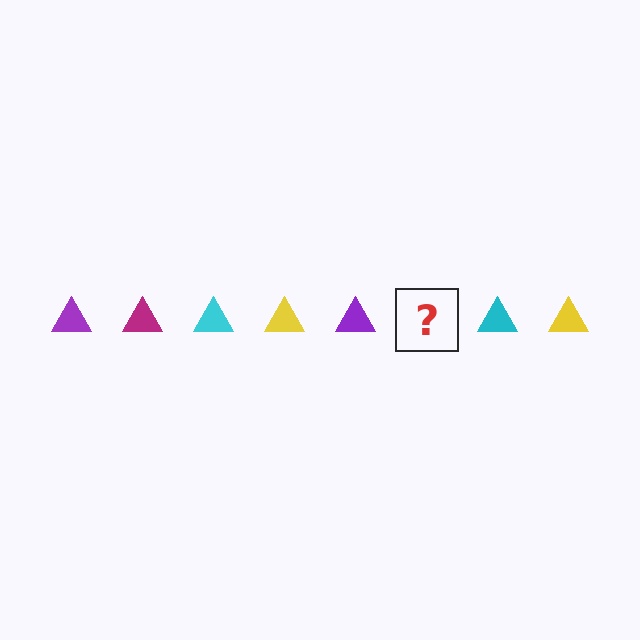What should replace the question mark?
The question mark should be replaced with a magenta triangle.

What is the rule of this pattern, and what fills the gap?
The rule is that the pattern cycles through purple, magenta, cyan, yellow triangles. The gap should be filled with a magenta triangle.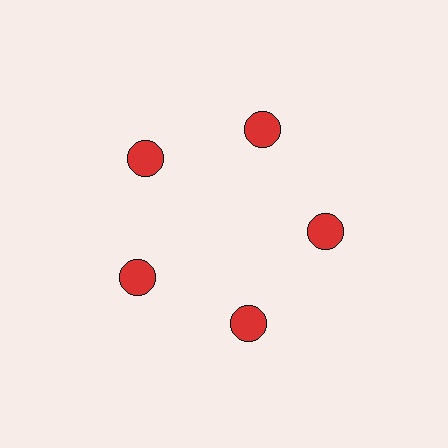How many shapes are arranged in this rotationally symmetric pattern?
There are 5 shapes, arranged in 5 groups of 1.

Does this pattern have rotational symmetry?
Yes, this pattern has 5-fold rotational symmetry. It looks the same after rotating 72 degrees around the center.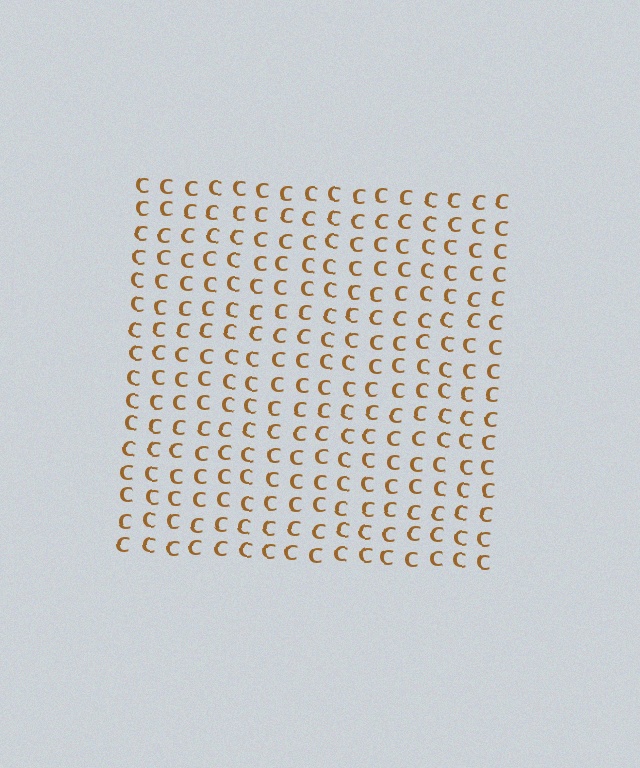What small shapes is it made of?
It is made of small letter C's.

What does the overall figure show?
The overall figure shows a square.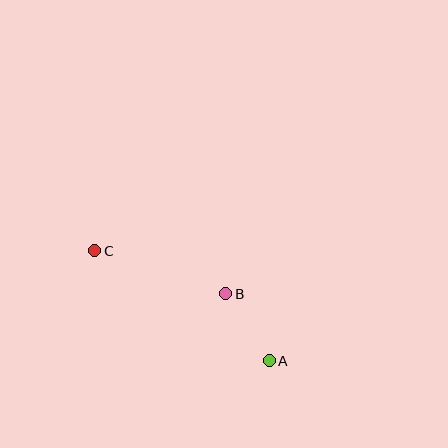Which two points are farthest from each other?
Points A and C are farthest from each other.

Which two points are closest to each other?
Points A and B are closest to each other.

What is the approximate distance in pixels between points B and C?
The distance between B and C is approximately 138 pixels.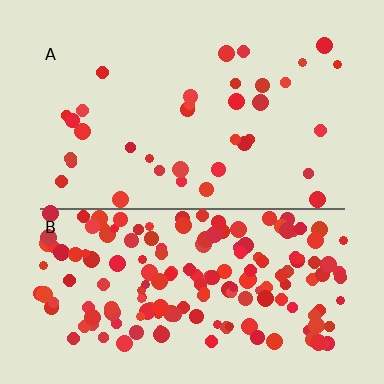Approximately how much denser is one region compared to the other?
Approximately 4.8× — region B over region A.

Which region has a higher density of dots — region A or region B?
B (the bottom).